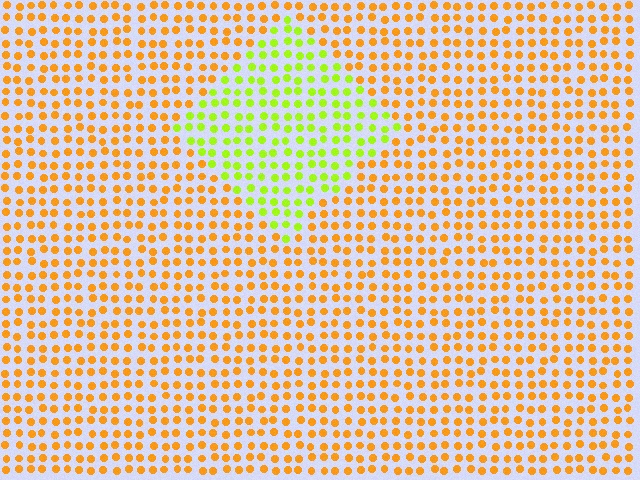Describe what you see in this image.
The image is filled with small orange elements in a uniform arrangement. A diamond-shaped region is visible where the elements are tinted to a slightly different hue, forming a subtle color boundary.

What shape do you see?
I see a diamond.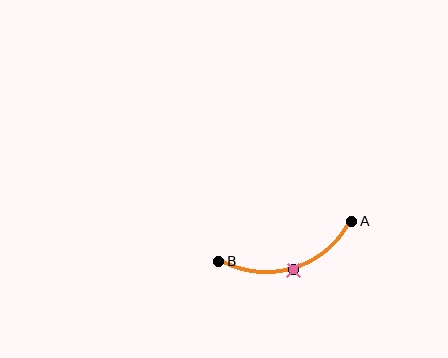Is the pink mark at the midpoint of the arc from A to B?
Yes. The pink mark lies on the arc at equal arc-length from both A and B — it is the arc midpoint.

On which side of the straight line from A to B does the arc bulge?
The arc bulges below the straight line connecting A and B.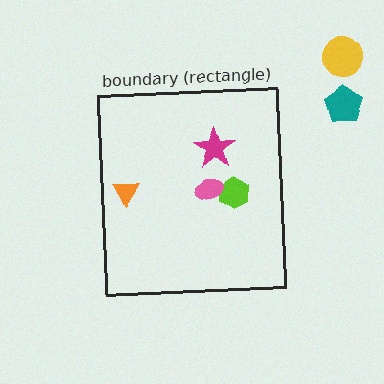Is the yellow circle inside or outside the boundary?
Outside.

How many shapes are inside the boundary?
4 inside, 2 outside.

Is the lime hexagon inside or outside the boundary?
Inside.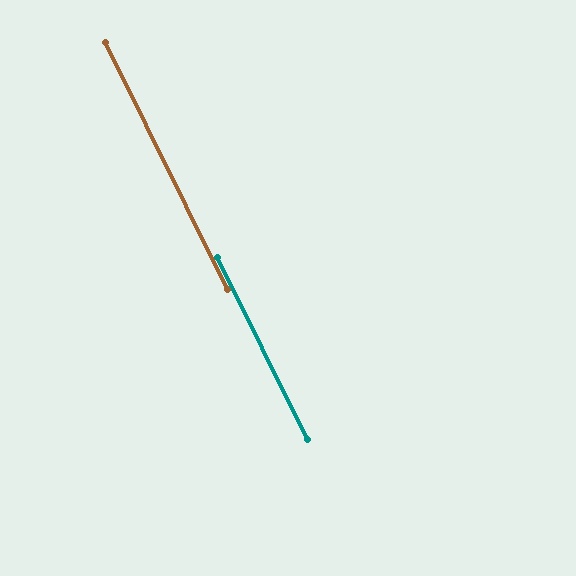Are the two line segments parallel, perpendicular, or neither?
Parallel — their directions differ by only 0.0°.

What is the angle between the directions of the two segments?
Approximately 0 degrees.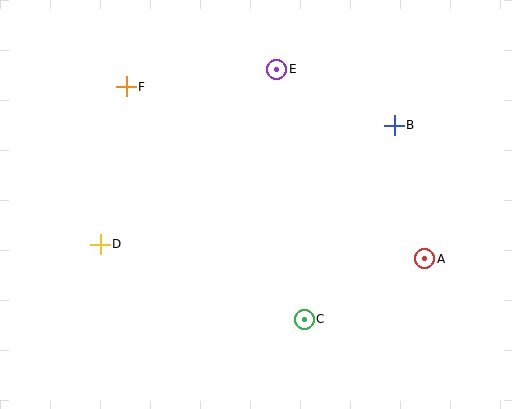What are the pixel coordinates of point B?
Point B is at (394, 125).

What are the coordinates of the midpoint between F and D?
The midpoint between F and D is at (113, 165).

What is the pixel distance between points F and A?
The distance between F and A is 344 pixels.